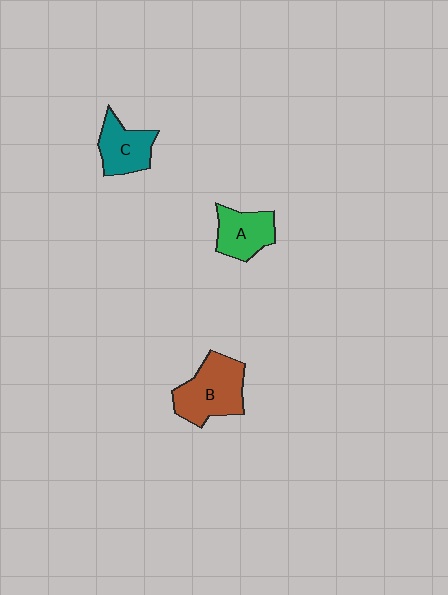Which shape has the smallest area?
Shape A (green).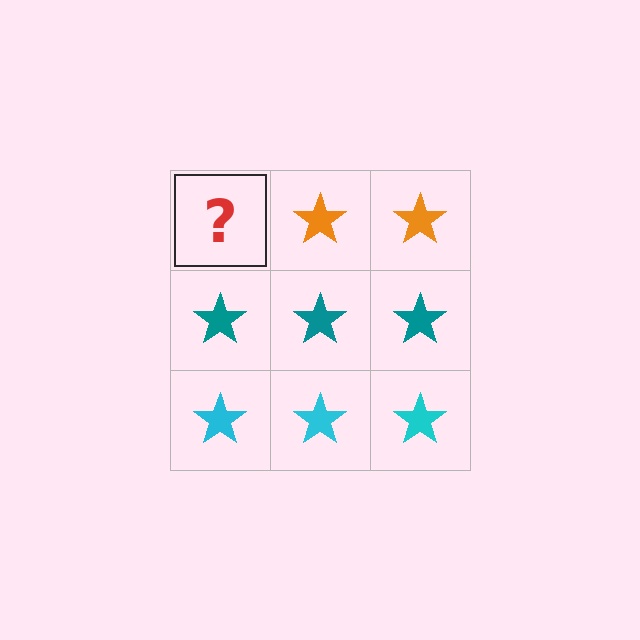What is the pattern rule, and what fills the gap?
The rule is that each row has a consistent color. The gap should be filled with an orange star.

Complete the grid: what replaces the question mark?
The question mark should be replaced with an orange star.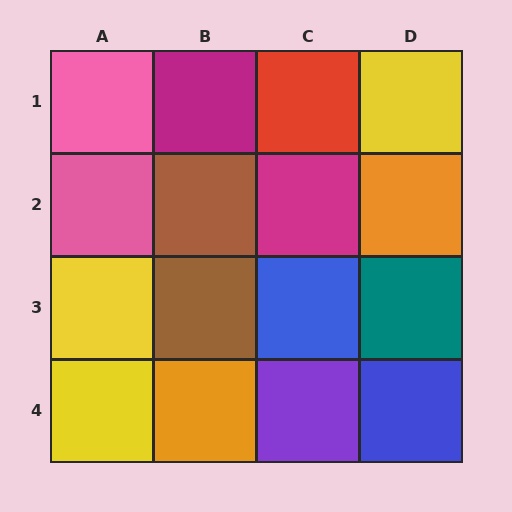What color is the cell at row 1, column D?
Yellow.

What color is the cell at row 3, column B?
Brown.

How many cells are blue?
2 cells are blue.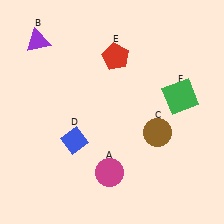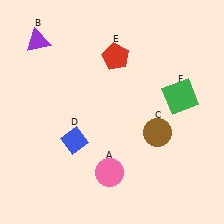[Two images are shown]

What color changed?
The circle (A) changed from magenta in Image 1 to pink in Image 2.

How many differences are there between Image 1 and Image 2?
There is 1 difference between the two images.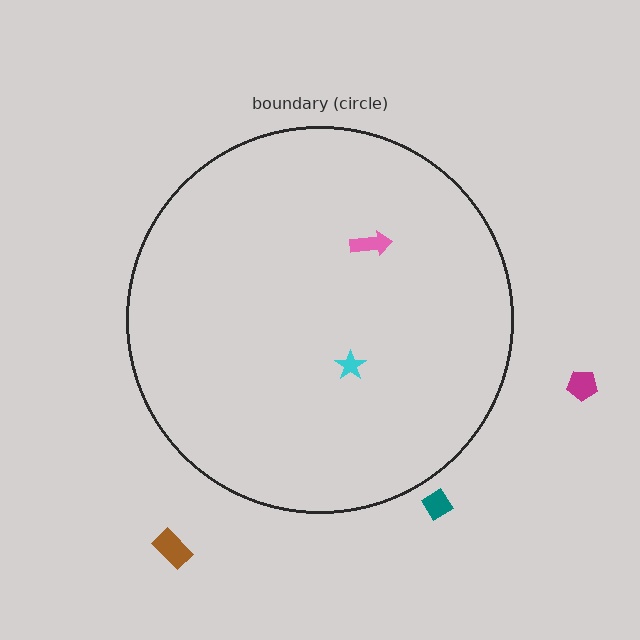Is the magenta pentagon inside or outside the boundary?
Outside.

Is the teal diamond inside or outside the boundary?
Outside.